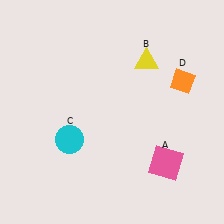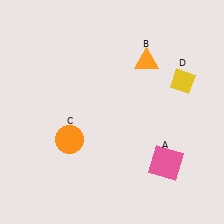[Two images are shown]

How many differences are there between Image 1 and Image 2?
There are 3 differences between the two images.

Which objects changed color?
B changed from yellow to orange. C changed from cyan to orange. D changed from orange to yellow.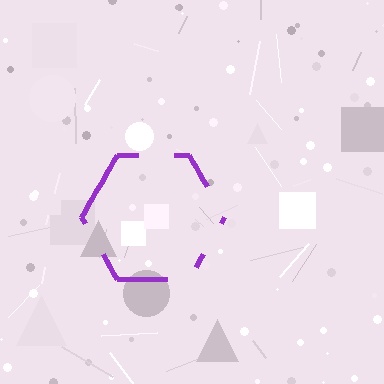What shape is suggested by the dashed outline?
The dashed outline suggests a hexagon.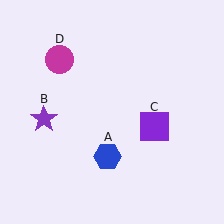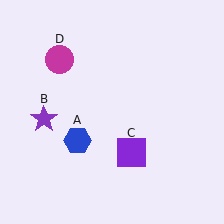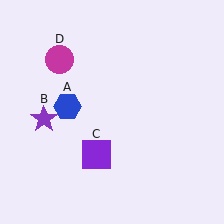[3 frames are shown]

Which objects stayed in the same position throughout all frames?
Purple star (object B) and magenta circle (object D) remained stationary.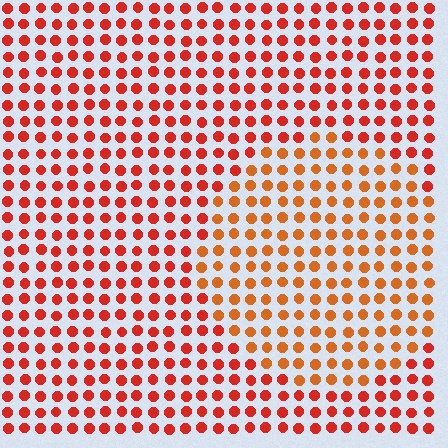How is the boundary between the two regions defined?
The boundary is defined purely by a slight shift in hue (about 23 degrees). Spacing, size, and orientation are identical on both sides.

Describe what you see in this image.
The image is filled with small red elements in a uniform arrangement. A circle-shaped region is visible where the elements are tinted to a slightly different hue, forming a subtle color boundary.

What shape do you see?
I see a circle.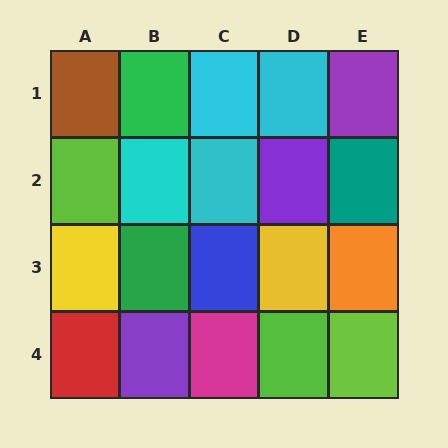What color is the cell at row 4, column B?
Purple.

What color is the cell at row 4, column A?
Red.